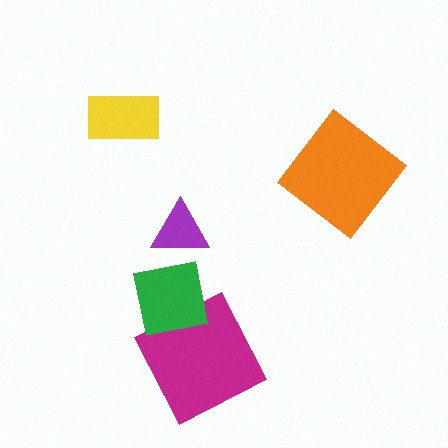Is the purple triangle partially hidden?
Yes, it is partially covered by another shape.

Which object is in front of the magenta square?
The green square is in front of the magenta square.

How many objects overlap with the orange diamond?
0 objects overlap with the orange diamond.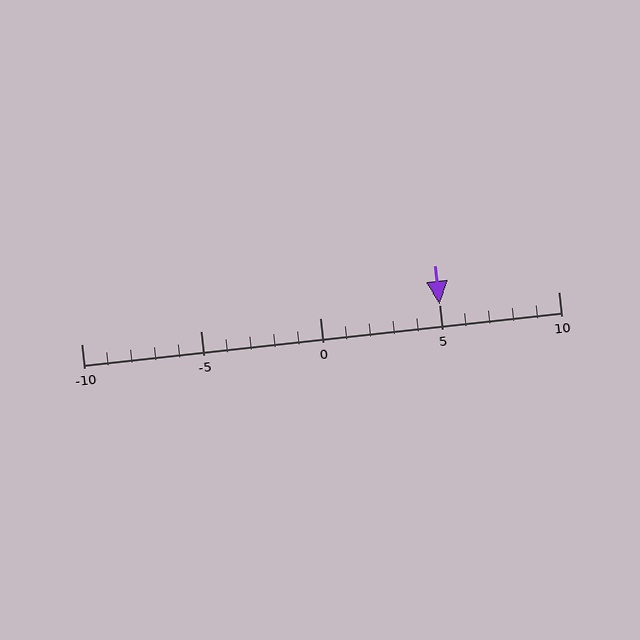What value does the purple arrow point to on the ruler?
The purple arrow points to approximately 5.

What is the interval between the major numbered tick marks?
The major tick marks are spaced 5 units apart.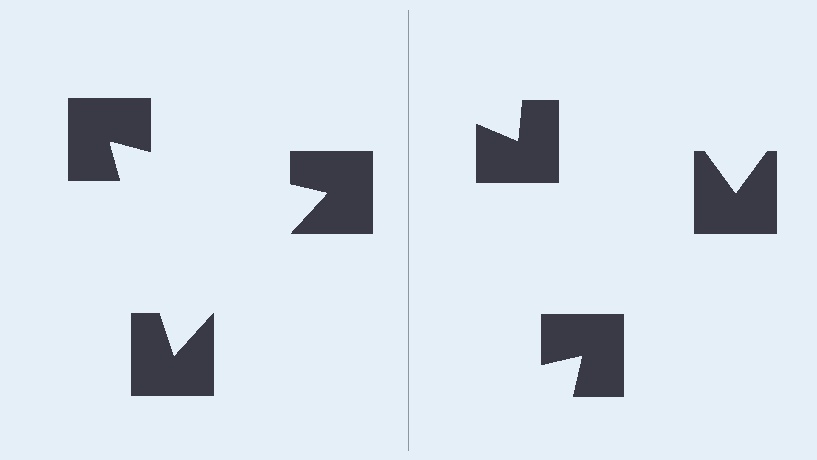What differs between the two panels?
The notched squares are positioned identically on both sides; only the wedge orientations differ. On the left they align to a triangle; on the right they are misaligned.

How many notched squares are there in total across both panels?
6 — 3 on each side.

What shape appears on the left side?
An illusory triangle.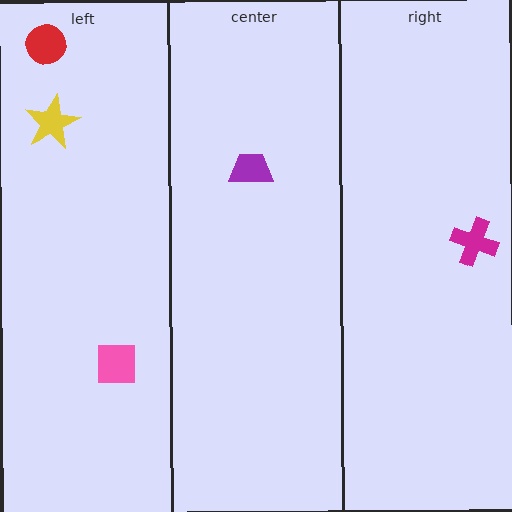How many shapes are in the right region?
1.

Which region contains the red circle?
The left region.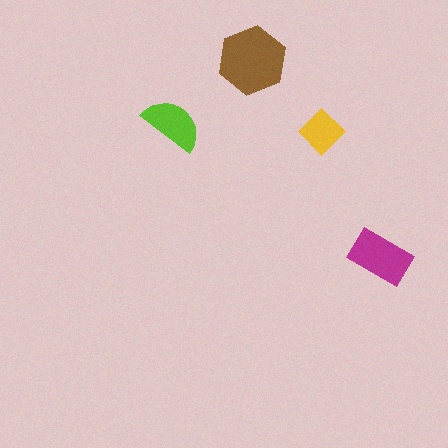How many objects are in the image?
There are 4 objects in the image.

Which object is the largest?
The brown hexagon.